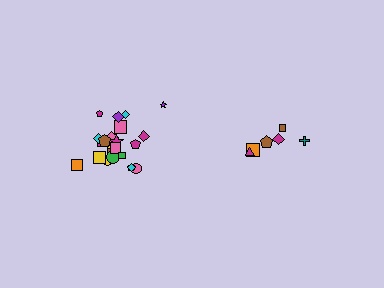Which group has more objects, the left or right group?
The left group.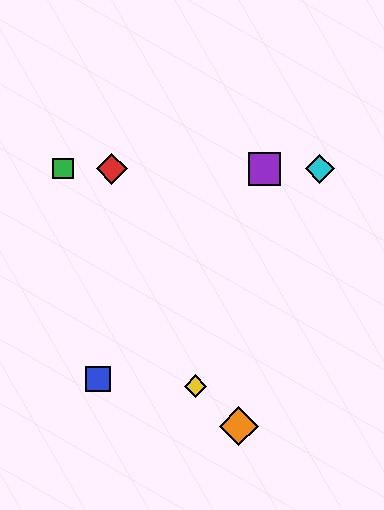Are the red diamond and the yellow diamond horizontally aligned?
No, the red diamond is at y≈169 and the yellow diamond is at y≈386.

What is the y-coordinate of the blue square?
The blue square is at y≈379.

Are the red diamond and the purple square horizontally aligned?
Yes, both are at y≈169.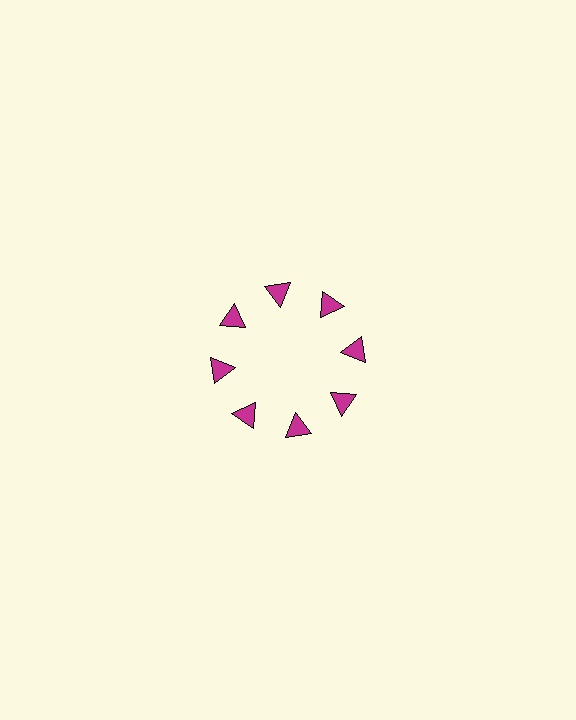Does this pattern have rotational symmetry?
Yes, this pattern has 8-fold rotational symmetry. It looks the same after rotating 45 degrees around the center.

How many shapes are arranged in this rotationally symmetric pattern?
There are 8 shapes, arranged in 8 groups of 1.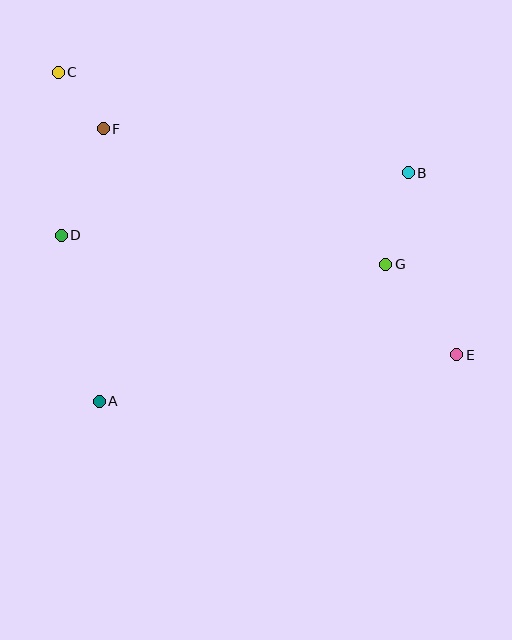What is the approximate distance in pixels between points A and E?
The distance between A and E is approximately 361 pixels.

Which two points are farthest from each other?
Points C and E are farthest from each other.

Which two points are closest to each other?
Points C and F are closest to each other.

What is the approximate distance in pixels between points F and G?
The distance between F and G is approximately 313 pixels.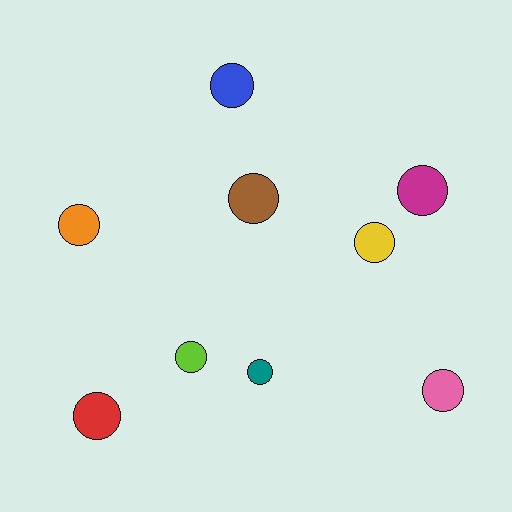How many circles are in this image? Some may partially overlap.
There are 9 circles.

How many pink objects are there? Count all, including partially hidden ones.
There is 1 pink object.